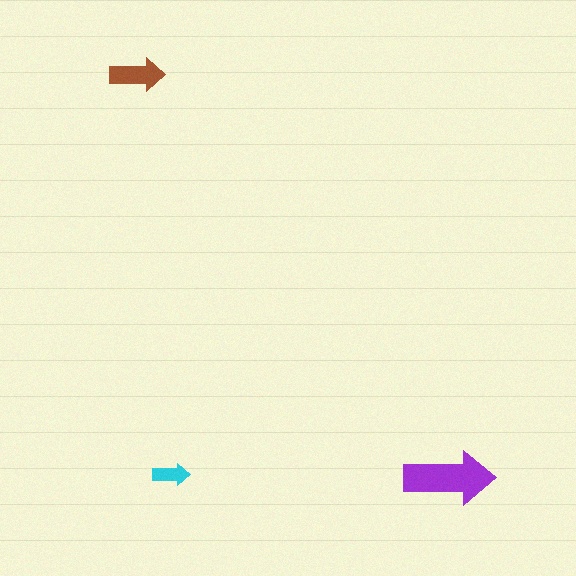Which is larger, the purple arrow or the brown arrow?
The purple one.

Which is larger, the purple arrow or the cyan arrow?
The purple one.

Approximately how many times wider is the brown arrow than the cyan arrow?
About 1.5 times wider.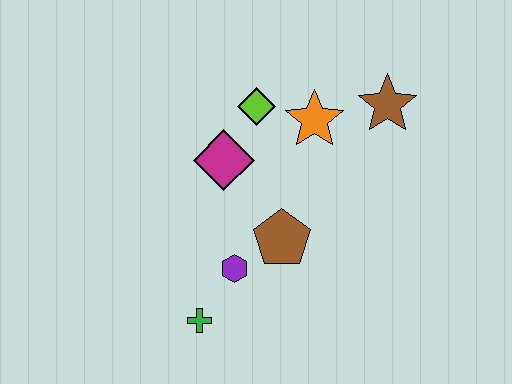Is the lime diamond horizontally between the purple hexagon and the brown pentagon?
Yes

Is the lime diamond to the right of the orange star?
No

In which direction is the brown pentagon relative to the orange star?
The brown pentagon is below the orange star.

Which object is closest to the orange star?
The lime diamond is closest to the orange star.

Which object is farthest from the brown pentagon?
The brown star is farthest from the brown pentagon.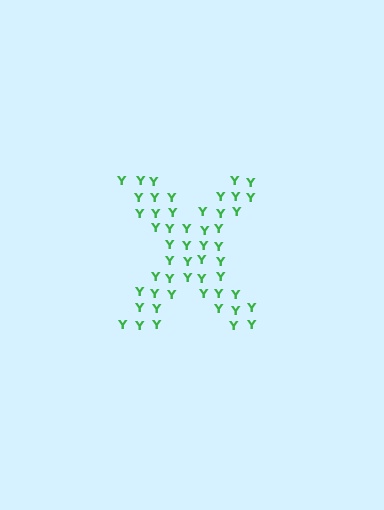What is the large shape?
The large shape is the letter X.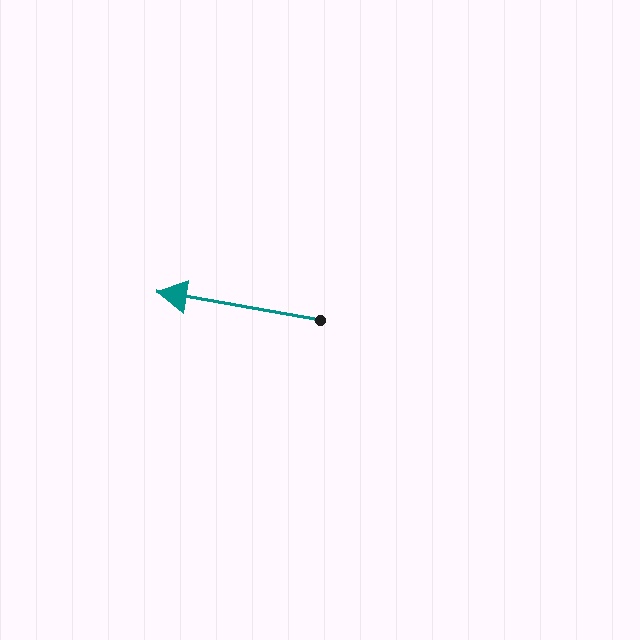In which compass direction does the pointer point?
West.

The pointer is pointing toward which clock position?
Roughly 9 o'clock.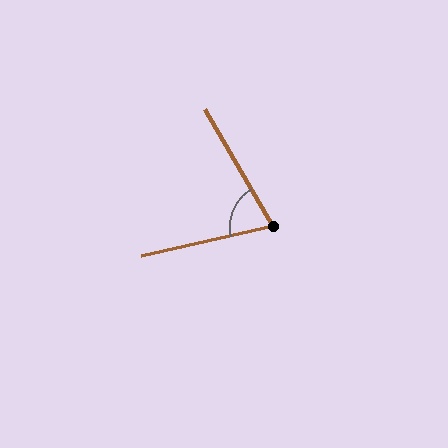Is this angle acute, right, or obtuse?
It is acute.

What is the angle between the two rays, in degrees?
Approximately 72 degrees.